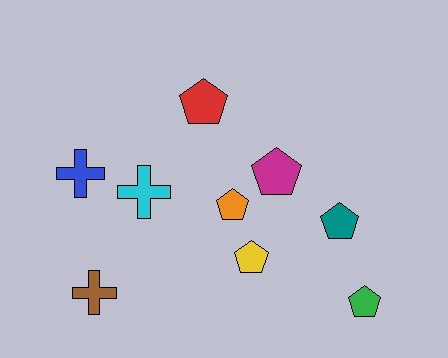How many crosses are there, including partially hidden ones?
There are 3 crosses.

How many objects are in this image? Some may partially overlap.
There are 9 objects.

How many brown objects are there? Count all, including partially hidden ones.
There is 1 brown object.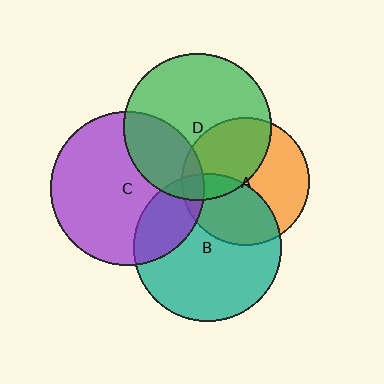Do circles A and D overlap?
Yes.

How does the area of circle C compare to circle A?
Approximately 1.4 times.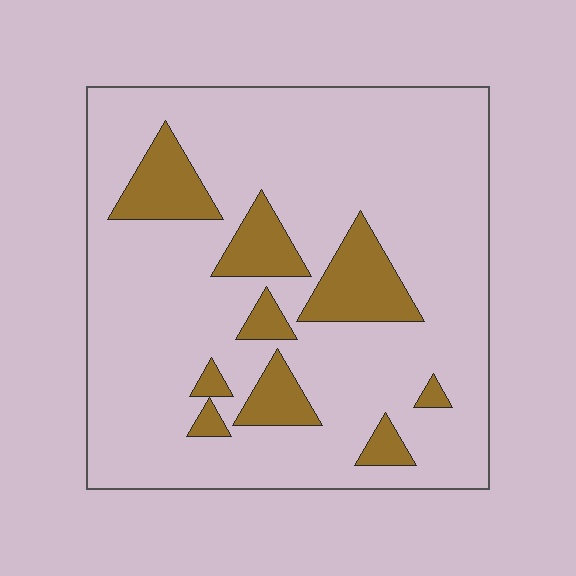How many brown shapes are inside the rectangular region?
9.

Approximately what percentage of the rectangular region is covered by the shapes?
Approximately 15%.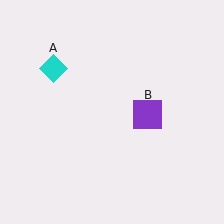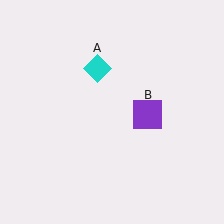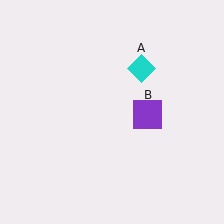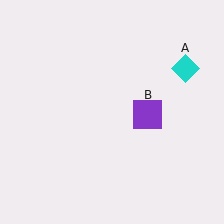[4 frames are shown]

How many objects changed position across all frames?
1 object changed position: cyan diamond (object A).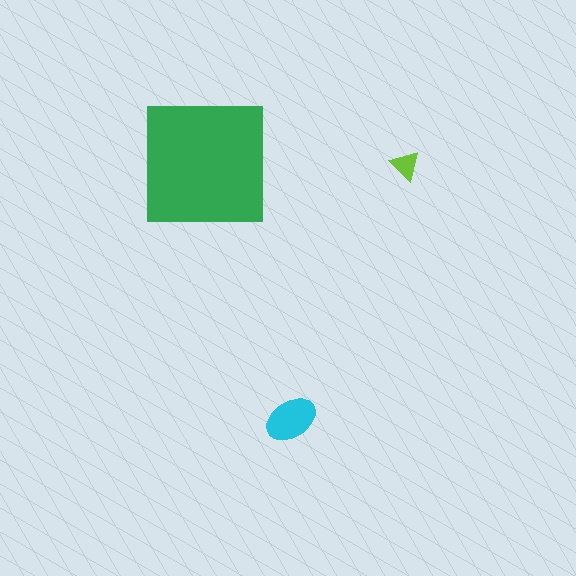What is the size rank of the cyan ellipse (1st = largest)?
2nd.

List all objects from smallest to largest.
The lime triangle, the cyan ellipse, the green square.